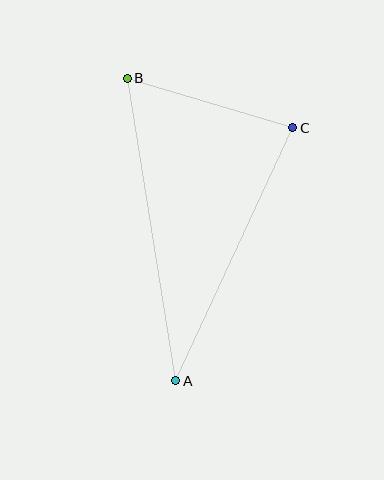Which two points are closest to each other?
Points B and C are closest to each other.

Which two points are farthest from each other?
Points A and B are farthest from each other.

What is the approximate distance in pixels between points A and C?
The distance between A and C is approximately 279 pixels.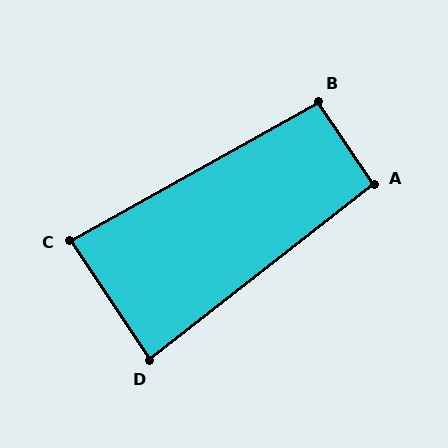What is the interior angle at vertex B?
Approximately 94 degrees (approximately right).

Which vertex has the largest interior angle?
A, at approximately 95 degrees.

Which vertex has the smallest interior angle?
C, at approximately 85 degrees.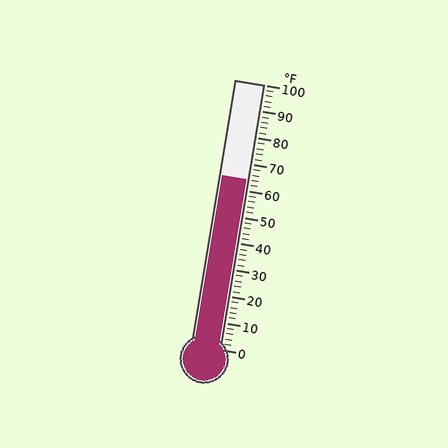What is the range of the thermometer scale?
The thermometer scale ranges from 0°F to 100°F.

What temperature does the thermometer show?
The thermometer shows approximately 64°F.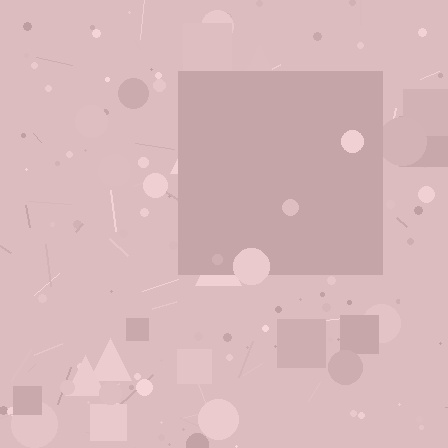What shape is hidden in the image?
A square is hidden in the image.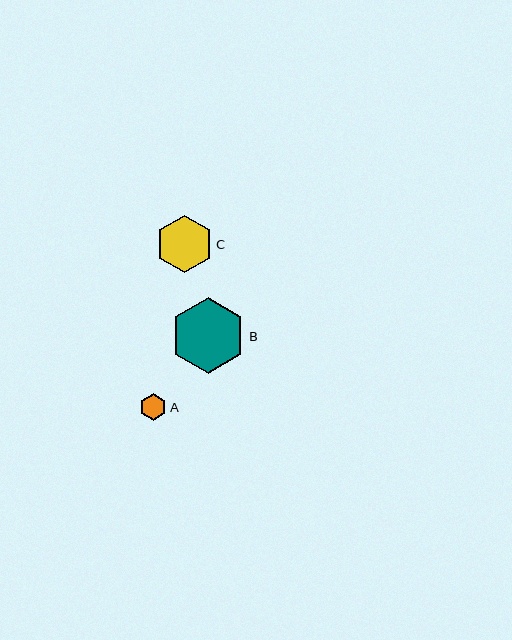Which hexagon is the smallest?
Hexagon A is the smallest with a size of approximately 27 pixels.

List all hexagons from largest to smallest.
From largest to smallest: B, C, A.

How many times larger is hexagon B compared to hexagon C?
Hexagon B is approximately 1.3 times the size of hexagon C.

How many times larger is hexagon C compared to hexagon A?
Hexagon C is approximately 2.1 times the size of hexagon A.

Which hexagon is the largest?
Hexagon B is the largest with a size of approximately 76 pixels.